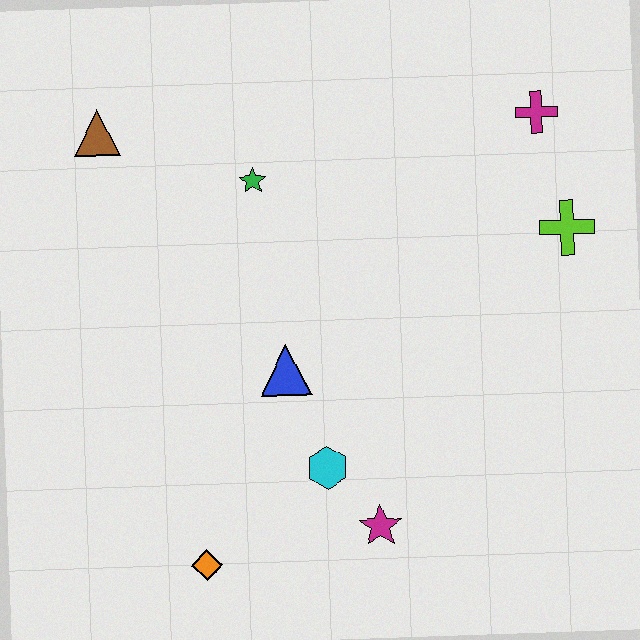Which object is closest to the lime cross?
The magenta cross is closest to the lime cross.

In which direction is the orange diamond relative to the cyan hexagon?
The orange diamond is to the left of the cyan hexagon.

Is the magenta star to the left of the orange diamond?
No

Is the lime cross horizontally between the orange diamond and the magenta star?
No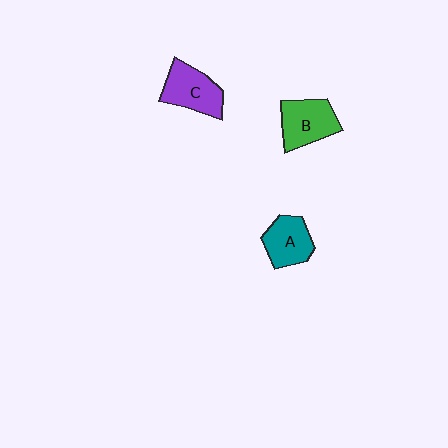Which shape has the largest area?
Shape C (purple).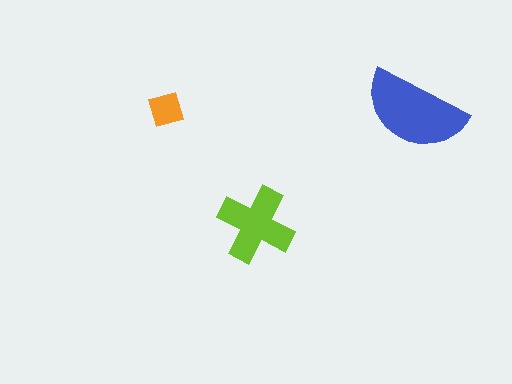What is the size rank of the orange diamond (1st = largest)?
3rd.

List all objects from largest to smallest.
The blue semicircle, the lime cross, the orange diamond.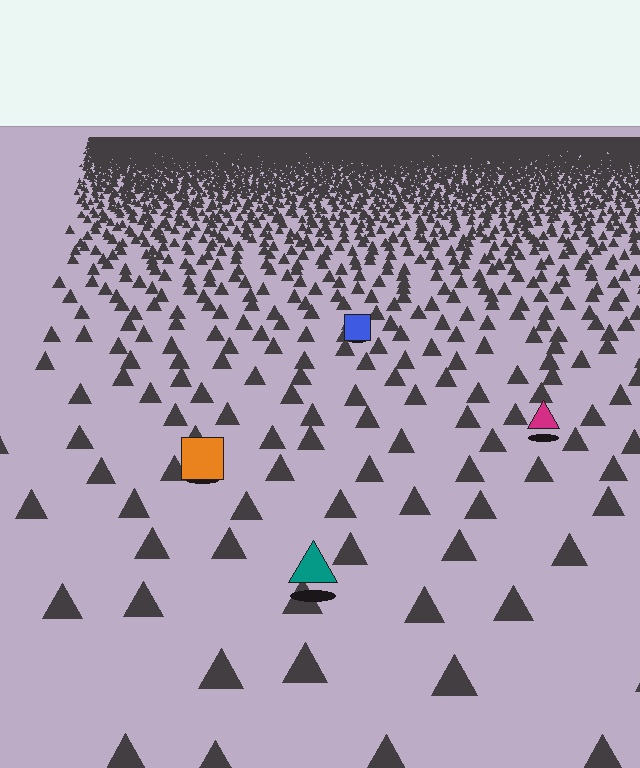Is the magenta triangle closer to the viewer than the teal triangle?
No. The teal triangle is closer — you can tell from the texture gradient: the ground texture is coarser near it.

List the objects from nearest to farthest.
From nearest to farthest: the teal triangle, the orange square, the magenta triangle, the blue square.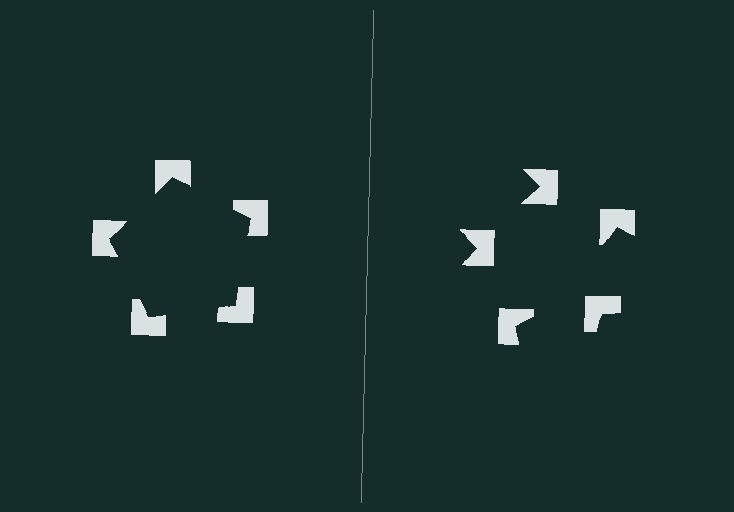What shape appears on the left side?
An illusory pentagon.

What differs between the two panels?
The notched squares are positioned identically on both sides; only the wedge orientations differ. On the left they align to a pentagon; on the right they are misaligned.